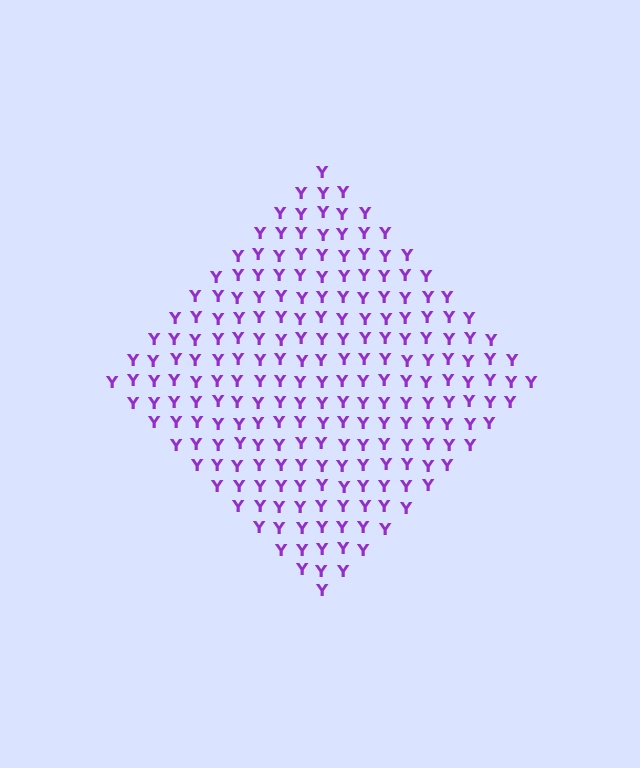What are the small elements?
The small elements are letter Y's.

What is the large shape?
The large shape is a diamond.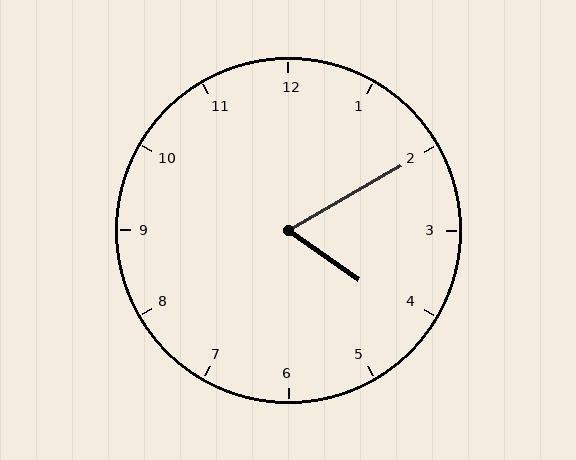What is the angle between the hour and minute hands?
Approximately 65 degrees.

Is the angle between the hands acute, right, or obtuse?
It is acute.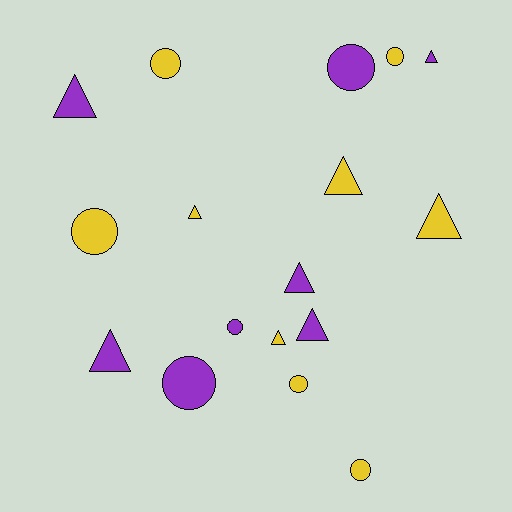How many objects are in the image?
There are 17 objects.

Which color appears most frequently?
Yellow, with 9 objects.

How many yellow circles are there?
There are 5 yellow circles.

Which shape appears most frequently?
Triangle, with 9 objects.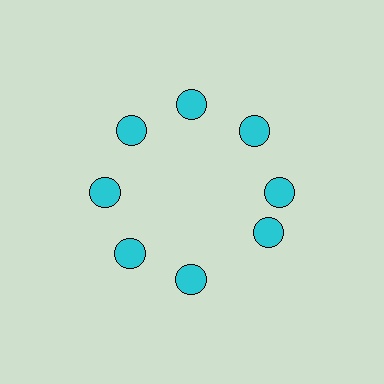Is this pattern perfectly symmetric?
No. The 8 cyan circles are arranged in a ring, but one element near the 4 o'clock position is rotated out of alignment along the ring, breaking the 8-fold rotational symmetry.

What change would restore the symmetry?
The symmetry would be restored by rotating it back into even spacing with its neighbors so that all 8 circles sit at equal angles and equal distance from the center.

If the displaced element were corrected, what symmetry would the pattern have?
It would have 8-fold rotational symmetry — the pattern would map onto itself every 45 degrees.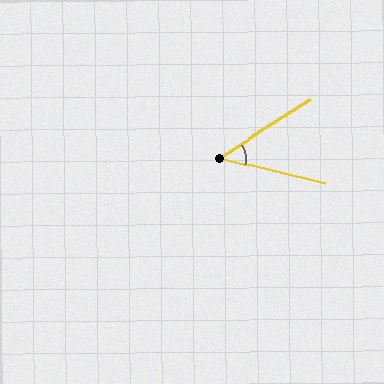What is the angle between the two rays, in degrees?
Approximately 46 degrees.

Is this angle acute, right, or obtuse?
It is acute.